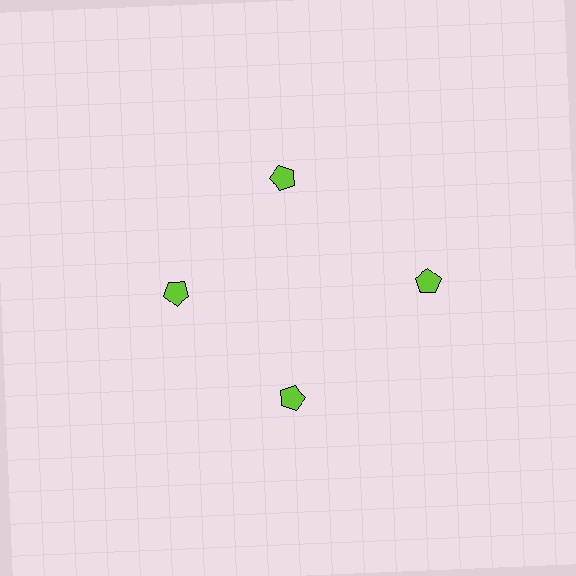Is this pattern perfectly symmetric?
No. The 4 lime pentagons are arranged in a ring, but one element near the 3 o'clock position is pushed outward from the center, breaking the 4-fold rotational symmetry.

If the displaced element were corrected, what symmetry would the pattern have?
It would have 4-fold rotational symmetry — the pattern would map onto itself every 90 degrees.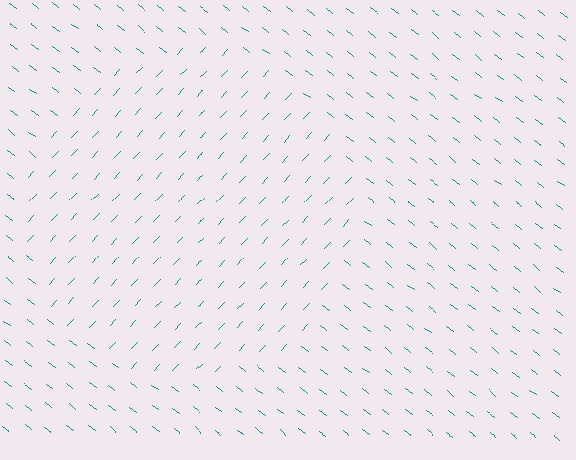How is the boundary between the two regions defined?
The boundary is defined purely by a change in line orientation (approximately 85 degrees difference). All lines are the same color and thickness.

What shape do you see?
I see a circle.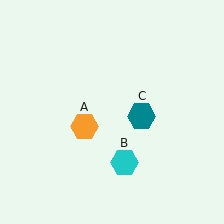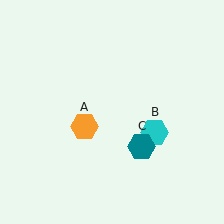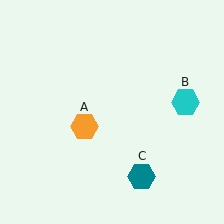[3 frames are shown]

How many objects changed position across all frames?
2 objects changed position: cyan hexagon (object B), teal hexagon (object C).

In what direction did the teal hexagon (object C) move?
The teal hexagon (object C) moved down.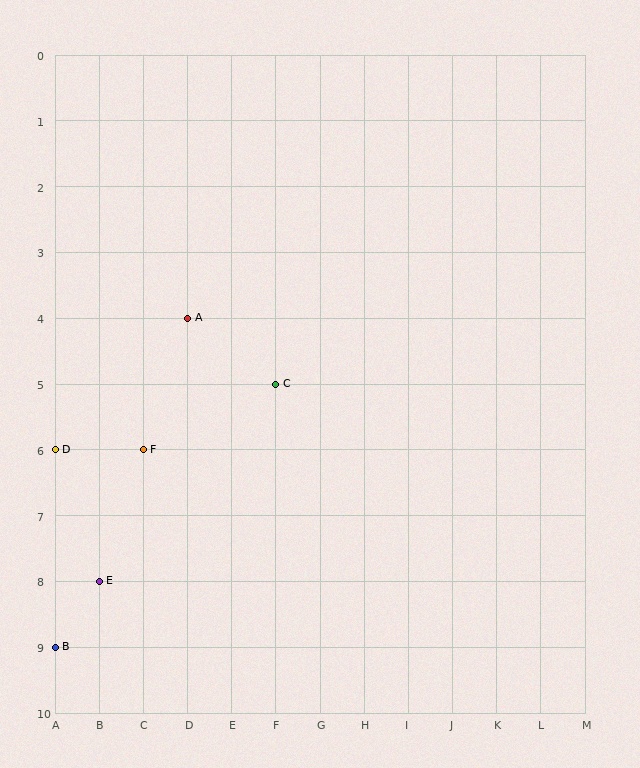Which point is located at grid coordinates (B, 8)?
Point E is at (B, 8).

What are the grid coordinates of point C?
Point C is at grid coordinates (F, 5).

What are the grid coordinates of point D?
Point D is at grid coordinates (A, 6).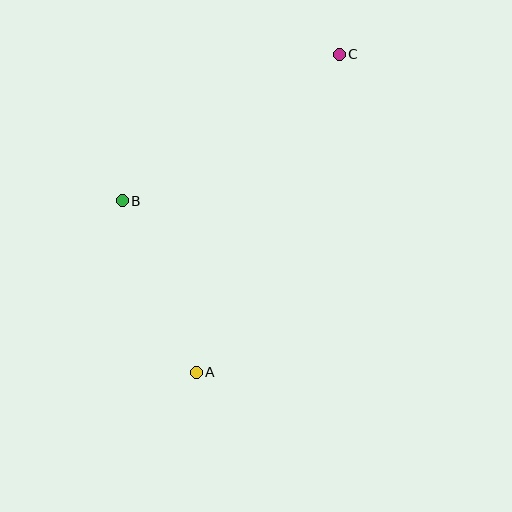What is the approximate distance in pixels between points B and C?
The distance between B and C is approximately 262 pixels.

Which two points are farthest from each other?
Points A and C are farthest from each other.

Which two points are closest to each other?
Points A and B are closest to each other.